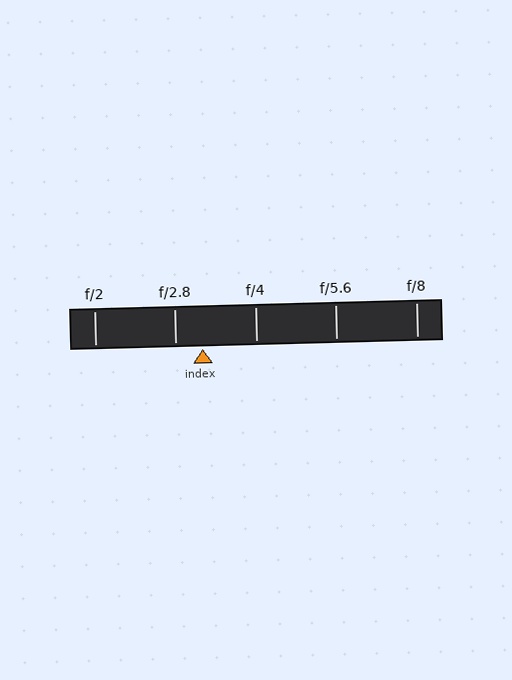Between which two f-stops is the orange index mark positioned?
The index mark is between f/2.8 and f/4.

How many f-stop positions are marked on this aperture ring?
There are 5 f-stop positions marked.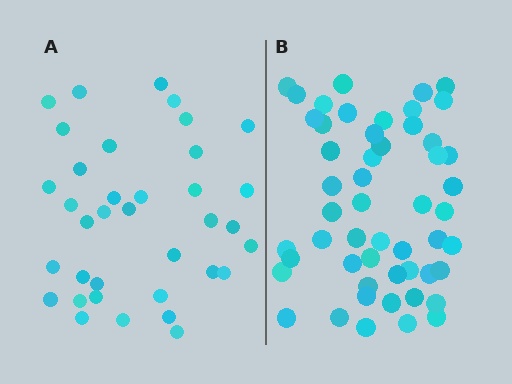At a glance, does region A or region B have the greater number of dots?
Region B (the right region) has more dots.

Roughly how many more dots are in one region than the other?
Region B has approximately 15 more dots than region A.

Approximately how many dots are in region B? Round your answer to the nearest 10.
About 50 dots. (The exact count is 52, which rounds to 50.)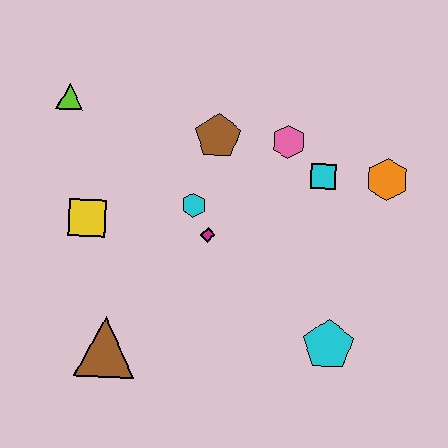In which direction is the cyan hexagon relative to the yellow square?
The cyan hexagon is to the right of the yellow square.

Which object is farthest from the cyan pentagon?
The lime triangle is farthest from the cyan pentagon.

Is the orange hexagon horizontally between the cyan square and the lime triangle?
No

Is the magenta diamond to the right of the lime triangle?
Yes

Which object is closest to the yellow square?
The cyan hexagon is closest to the yellow square.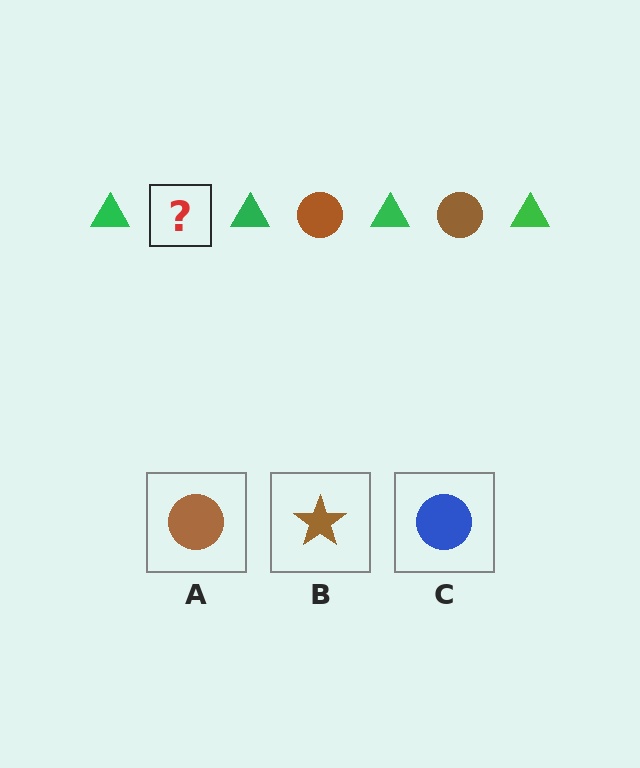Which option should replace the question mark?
Option A.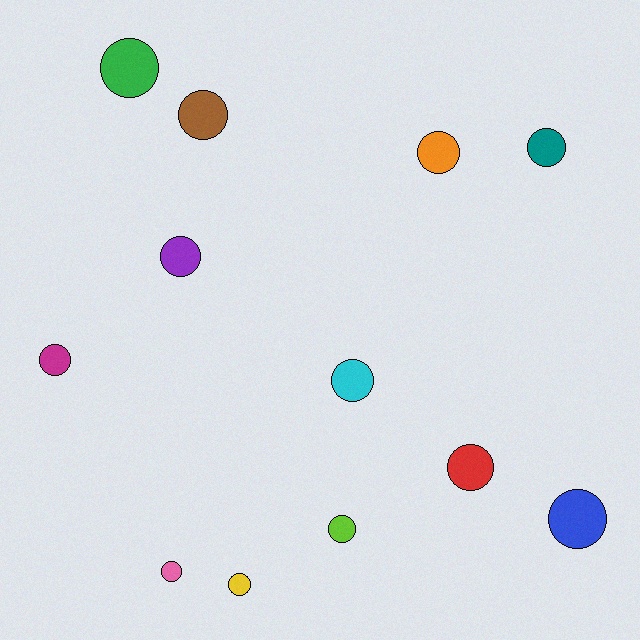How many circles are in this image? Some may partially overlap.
There are 12 circles.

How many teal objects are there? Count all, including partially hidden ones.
There is 1 teal object.